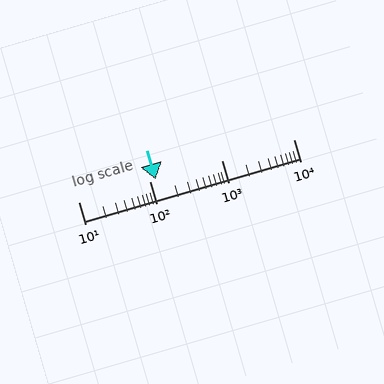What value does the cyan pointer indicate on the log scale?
The pointer indicates approximately 120.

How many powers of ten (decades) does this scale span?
The scale spans 3 decades, from 10 to 10000.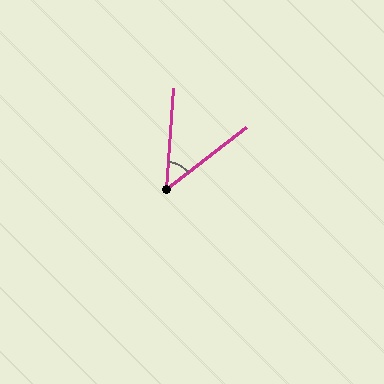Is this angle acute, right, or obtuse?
It is acute.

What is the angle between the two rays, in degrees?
Approximately 48 degrees.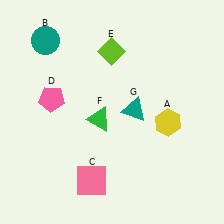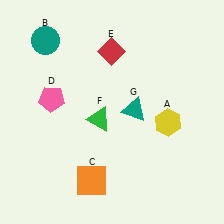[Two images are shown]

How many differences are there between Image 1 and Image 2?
There are 2 differences between the two images.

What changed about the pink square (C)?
In Image 1, C is pink. In Image 2, it changed to orange.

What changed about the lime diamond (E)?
In Image 1, E is lime. In Image 2, it changed to red.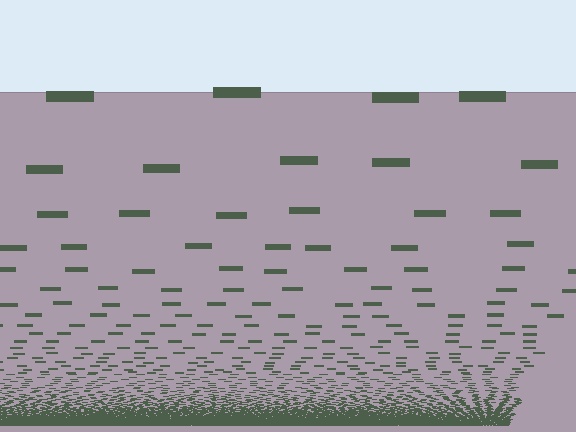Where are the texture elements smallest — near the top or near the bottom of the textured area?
Near the bottom.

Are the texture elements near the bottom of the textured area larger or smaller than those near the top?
Smaller. The gradient is inverted — elements near the bottom are smaller and denser.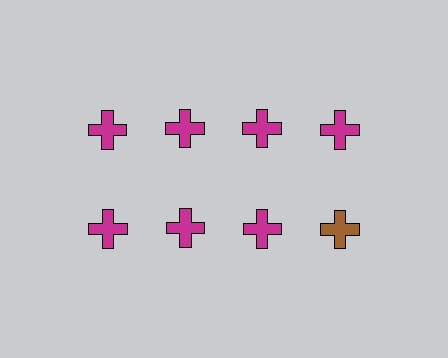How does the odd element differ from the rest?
It has a different color: brown instead of magenta.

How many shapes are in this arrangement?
There are 8 shapes arranged in a grid pattern.